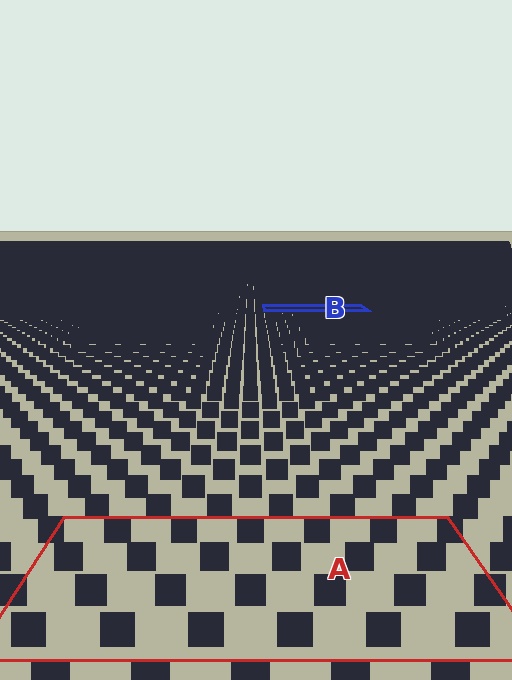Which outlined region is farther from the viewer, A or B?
Region B is farther from the viewer — the texture elements inside it appear smaller and more densely packed.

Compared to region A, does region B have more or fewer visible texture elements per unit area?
Region B has more texture elements per unit area — they are packed more densely because it is farther away.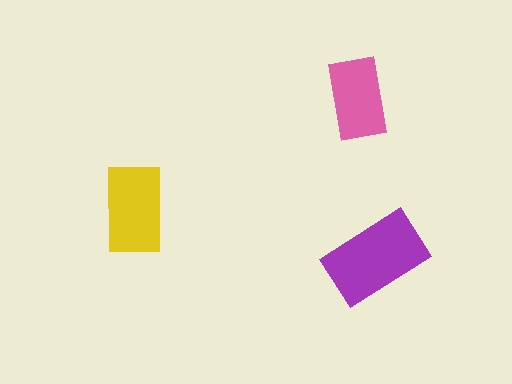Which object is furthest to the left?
The yellow rectangle is leftmost.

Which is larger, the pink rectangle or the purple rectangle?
The purple one.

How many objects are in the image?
There are 3 objects in the image.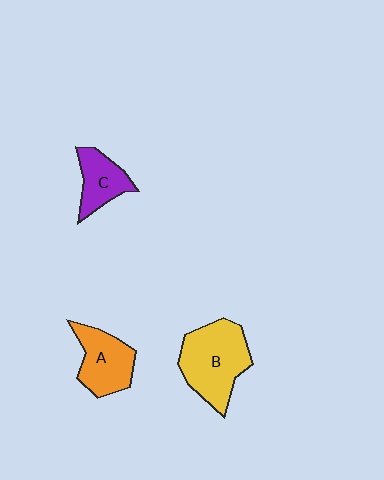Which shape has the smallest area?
Shape C (purple).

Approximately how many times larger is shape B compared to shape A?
Approximately 1.4 times.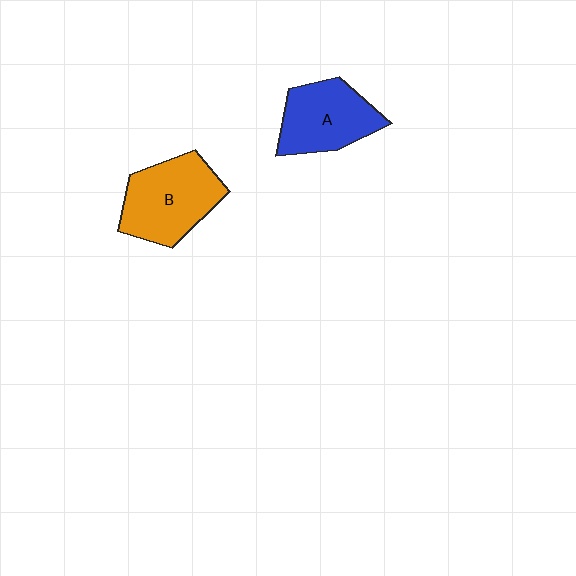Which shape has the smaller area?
Shape A (blue).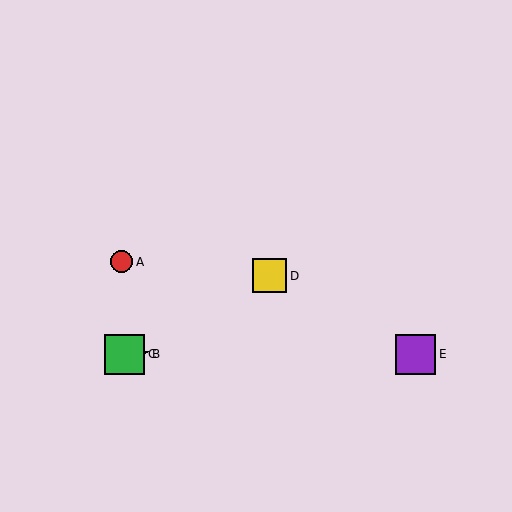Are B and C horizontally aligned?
Yes, both are at y≈354.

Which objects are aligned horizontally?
Objects B, C, E are aligned horizontally.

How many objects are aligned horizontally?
3 objects (B, C, E) are aligned horizontally.